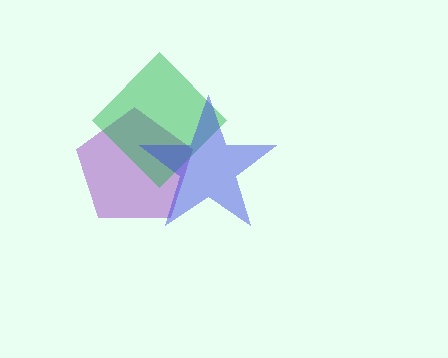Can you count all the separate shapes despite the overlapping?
Yes, there are 3 separate shapes.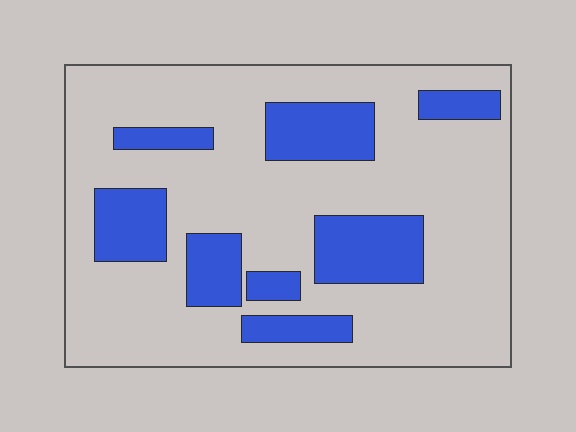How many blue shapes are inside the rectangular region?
8.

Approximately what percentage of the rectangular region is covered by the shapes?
Approximately 25%.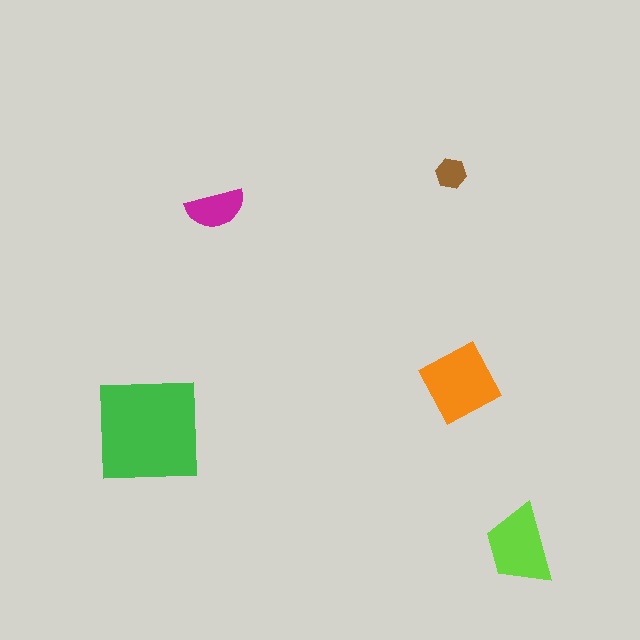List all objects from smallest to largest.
The brown hexagon, the magenta semicircle, the lime trapezoid, the orange diamond, the green square.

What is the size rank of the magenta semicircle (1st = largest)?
4th.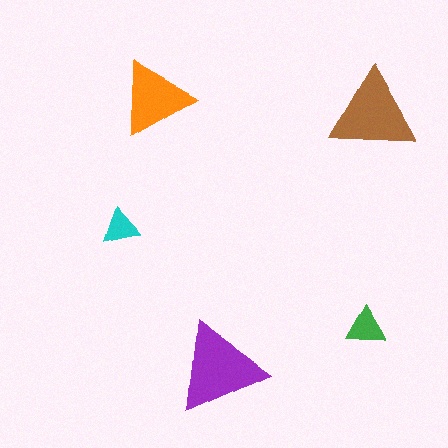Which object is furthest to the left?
The cyan triangle is leftmost.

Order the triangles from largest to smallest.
the purple one, the brown one, the orange one, the green one, the cyan one.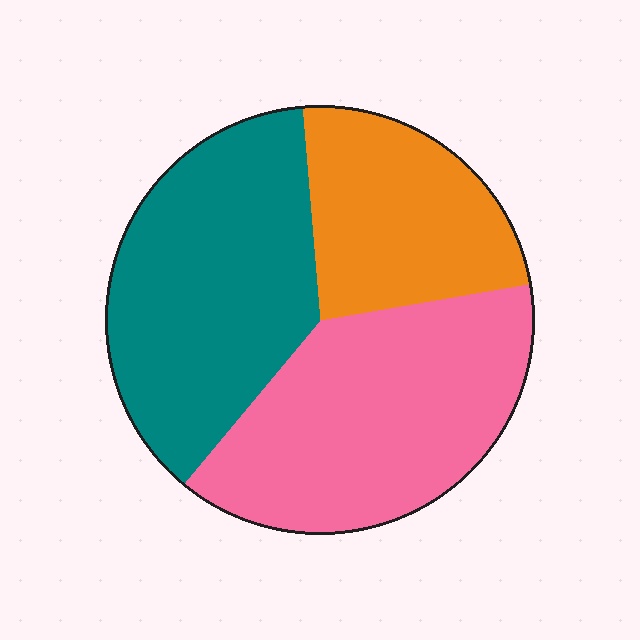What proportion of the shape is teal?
Teal takes up between a quarter and a half of the shape.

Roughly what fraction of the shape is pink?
Pink covers roughly 40% of the shape.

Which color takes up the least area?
Orange, at roughly 25%.